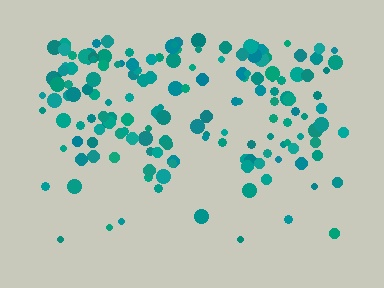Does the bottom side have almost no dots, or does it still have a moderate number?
Still a moderate number, just noticeably fewer than the top.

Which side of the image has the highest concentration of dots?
The top.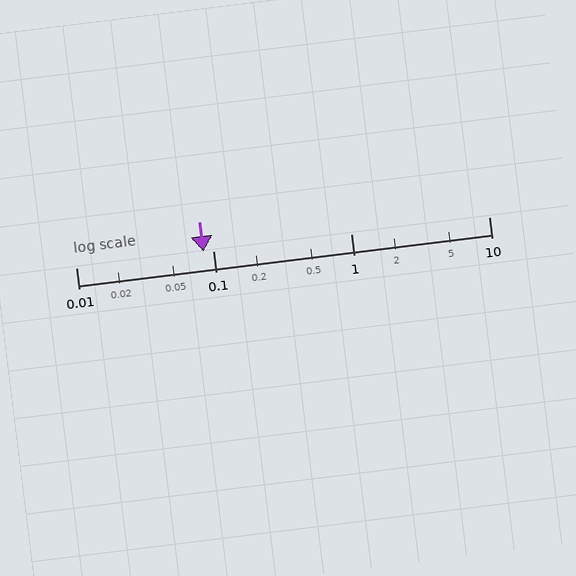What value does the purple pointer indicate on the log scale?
The pointer indicates approximately 0.084.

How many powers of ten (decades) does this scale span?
The scale spans 3 decades, from 0.01 to 10.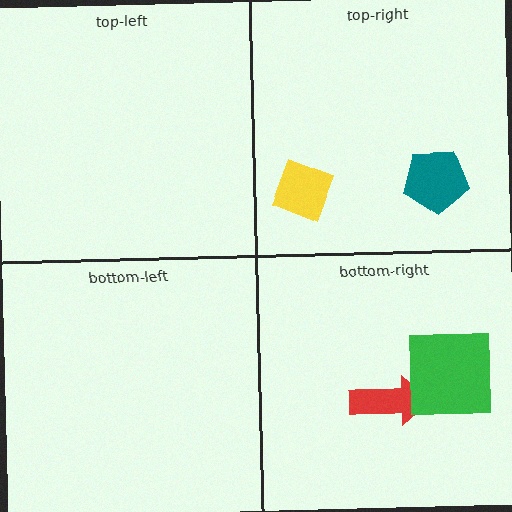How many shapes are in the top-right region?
2.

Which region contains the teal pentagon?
The top-right region.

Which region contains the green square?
The bottom-right region.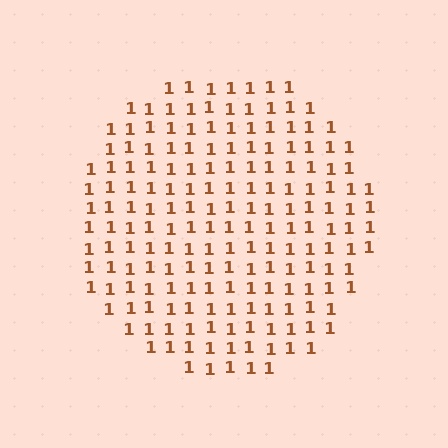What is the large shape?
The large shape is a circle.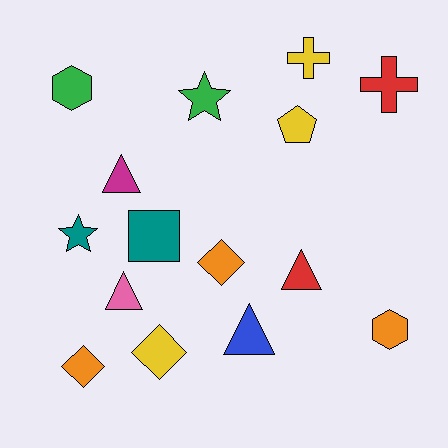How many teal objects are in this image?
There are 2 teal objects.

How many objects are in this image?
There are 15 objects.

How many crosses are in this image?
There are 2 crosses.